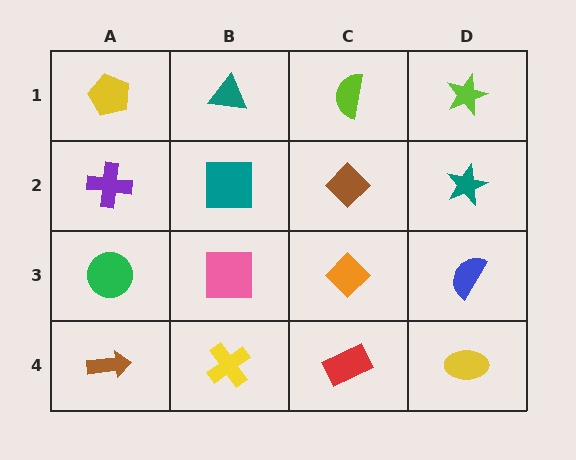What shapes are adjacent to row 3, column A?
A purple cross (row 2, column A), a brown arrow (row 4, column A), a pink square (row 3, column B).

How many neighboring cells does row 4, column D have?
2.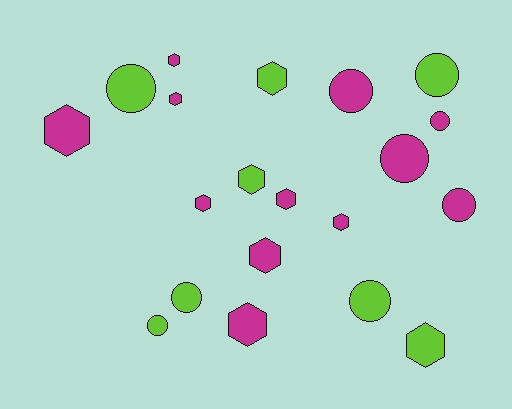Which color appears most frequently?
Magenta, with 12 objects.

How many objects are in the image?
There are 20 objects.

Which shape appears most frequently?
Hexagon, with 11 objects.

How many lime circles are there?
There are 5 lime circles.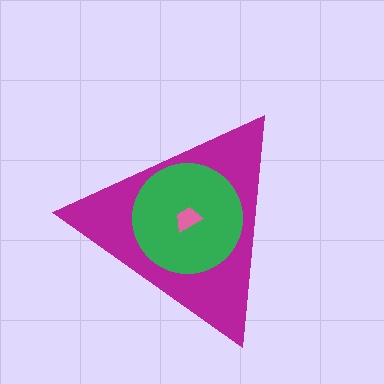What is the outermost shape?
The magenta triangle.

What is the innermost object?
The pink trapezoid.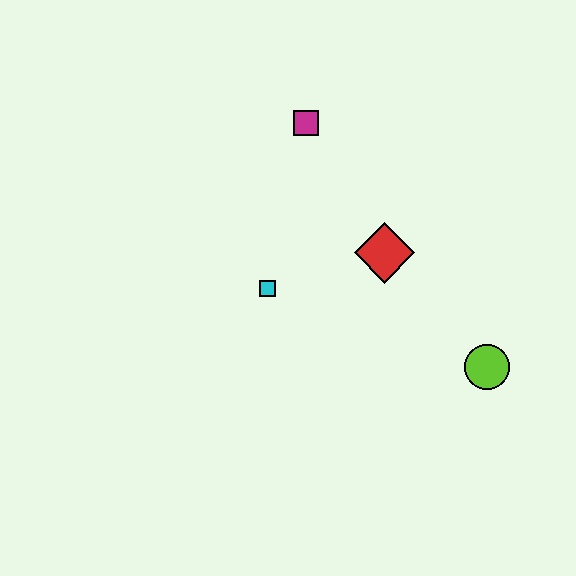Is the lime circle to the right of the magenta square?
Yes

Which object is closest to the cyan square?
The red diamond is closest to the cyan square.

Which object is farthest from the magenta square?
The lime circle is farthest from the magenta square.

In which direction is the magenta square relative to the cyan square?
The magenta square is above the cyan square.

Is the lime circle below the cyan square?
Yes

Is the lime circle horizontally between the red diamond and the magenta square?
No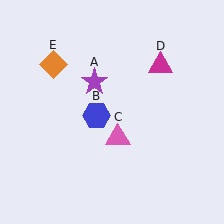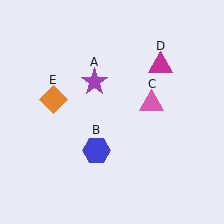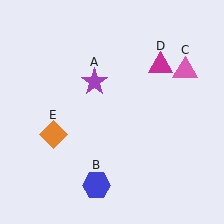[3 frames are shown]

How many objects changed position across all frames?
3 objects changed position: blue hexagon (object B), pink triangle (object C), orange diamond (object E).